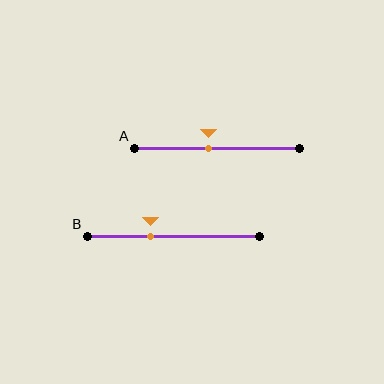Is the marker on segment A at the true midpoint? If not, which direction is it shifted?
No, the marker on segment A is shifted to the left by about 5% of the segment length.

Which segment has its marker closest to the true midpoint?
Segment A has its marker closest to the true midpoint.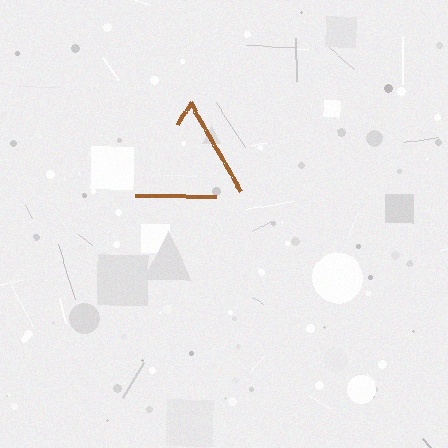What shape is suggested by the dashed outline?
The dashed outline suggests a triangle.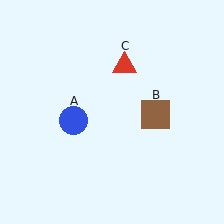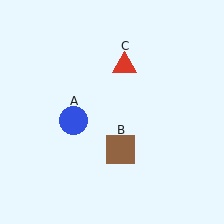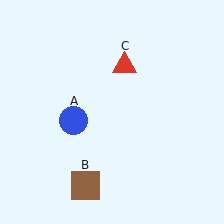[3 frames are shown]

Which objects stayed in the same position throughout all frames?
Blue circle (object A) and red triangle (object C) remained stationary.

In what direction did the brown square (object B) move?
The brown square (object B) moved down and to the left.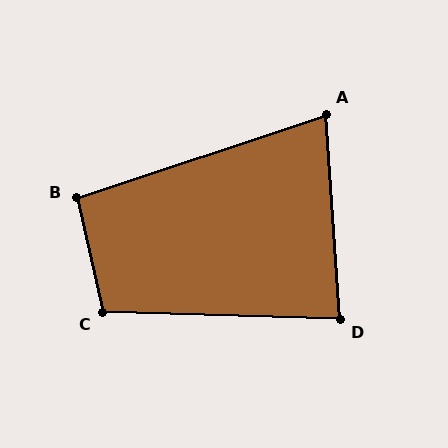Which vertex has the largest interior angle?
C, at approximately 105 degrees.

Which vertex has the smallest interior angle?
A, at approximately 75 degrees.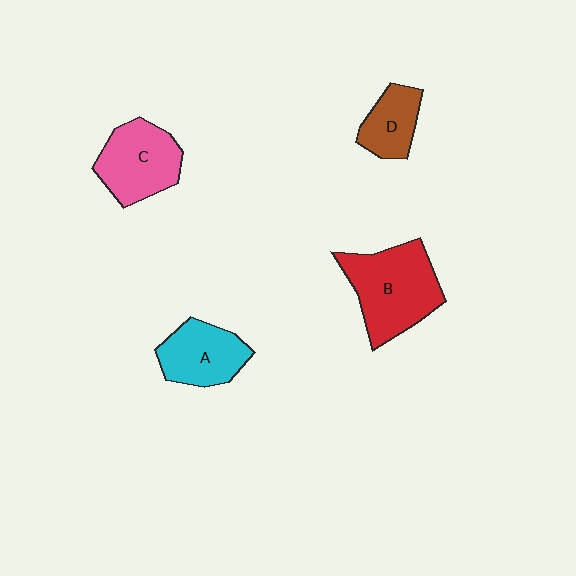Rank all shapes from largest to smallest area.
From largest to smallest: B (red), C (pink), A (cyan), D (brown).